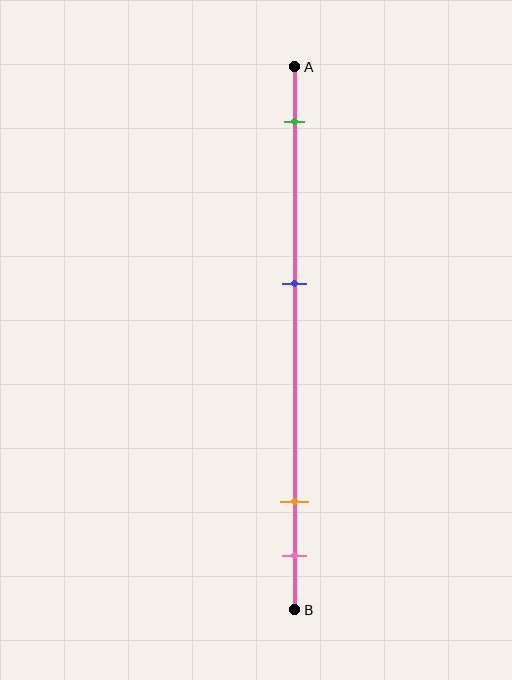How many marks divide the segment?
There are 4 marks dividing the segment.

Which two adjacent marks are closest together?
The orange and pink marks are the closest adjacent pair.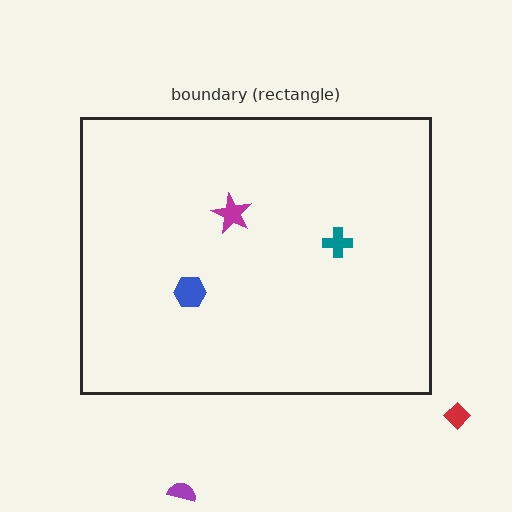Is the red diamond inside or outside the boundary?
Outside.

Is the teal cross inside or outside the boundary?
Inside.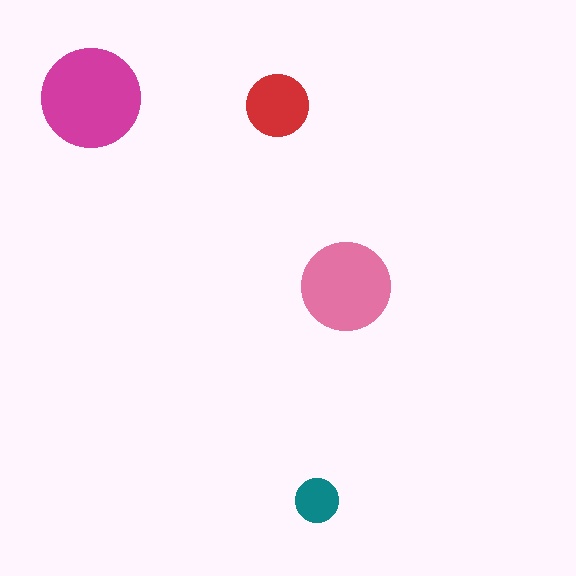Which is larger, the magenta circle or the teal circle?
The magenta one.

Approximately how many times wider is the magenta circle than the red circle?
About 1.5 times wider.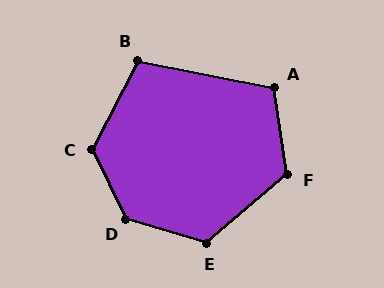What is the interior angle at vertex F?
Approximately 122 degrees (obtuse).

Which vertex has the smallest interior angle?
B, at approximately 106 degrees.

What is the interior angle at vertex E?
Approximately 123 degrees (obtuse).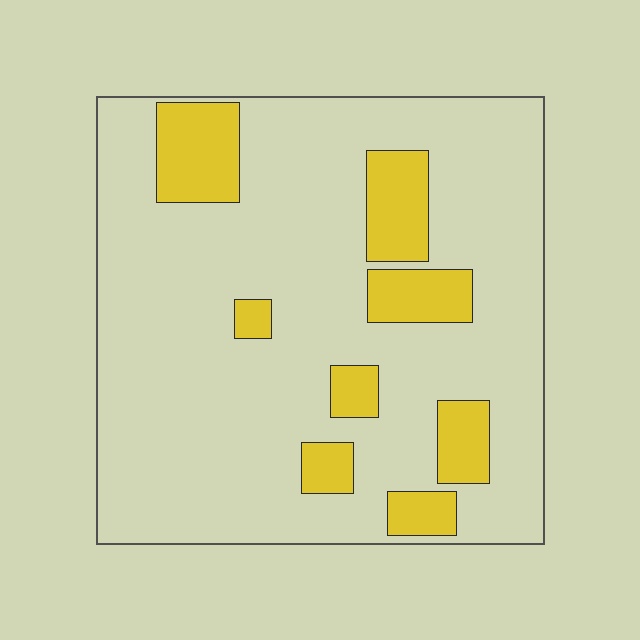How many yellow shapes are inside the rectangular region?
8.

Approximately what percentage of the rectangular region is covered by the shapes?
Approximately 20%.